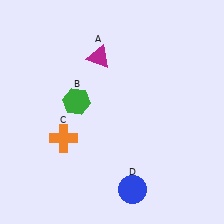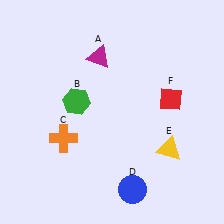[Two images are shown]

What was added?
A yellow triangle (E), a red diamond (F) were added in Image 2.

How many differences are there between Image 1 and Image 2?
There are 2 differences between the two images.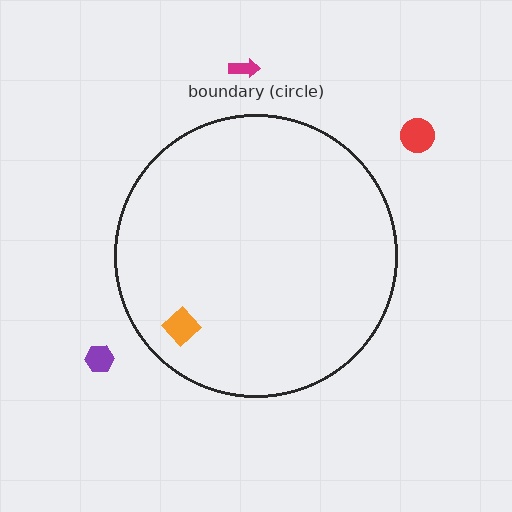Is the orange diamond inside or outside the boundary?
Inside.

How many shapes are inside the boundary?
1 inside, 3 outside.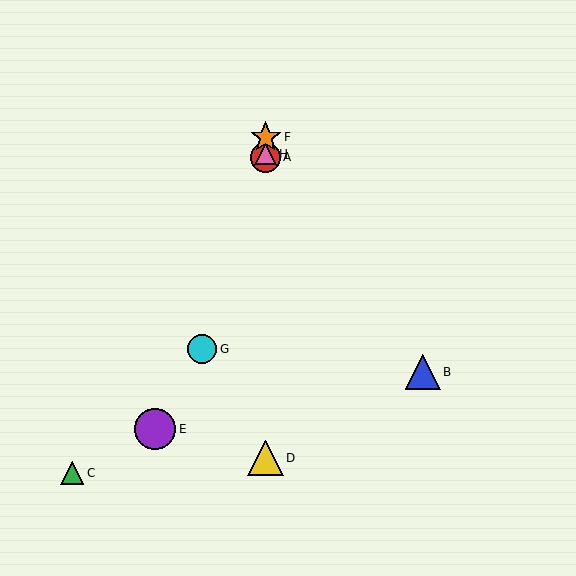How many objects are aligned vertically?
4 objects (A, D, F, H) are aligned vertically.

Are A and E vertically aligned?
No, A is at x≈266 and E is at x≈155.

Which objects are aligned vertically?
Objects A, D, F, H are aligned vertically.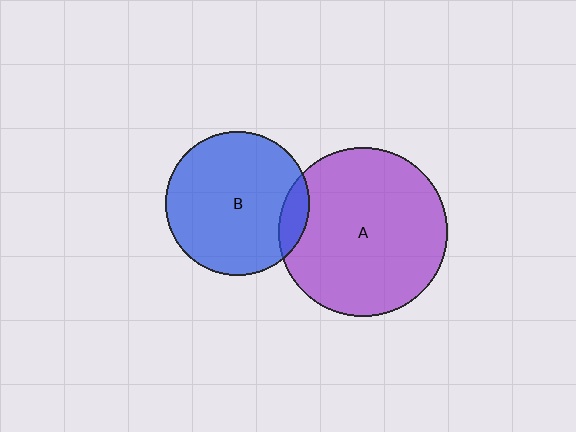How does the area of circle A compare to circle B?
Approximately 1.4 times.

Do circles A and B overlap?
Yes.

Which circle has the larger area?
Circle A (purple).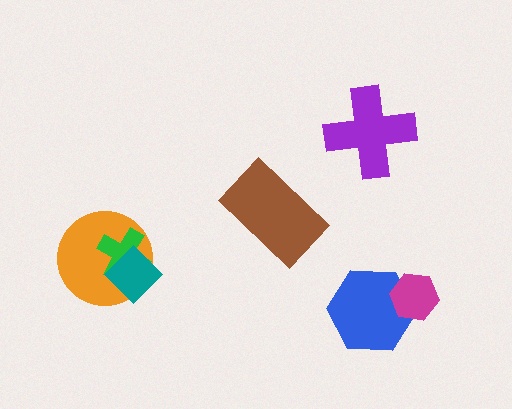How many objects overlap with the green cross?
2 objects overlap with the green cross.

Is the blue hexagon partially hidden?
Yes, it is partially covered by another shape.